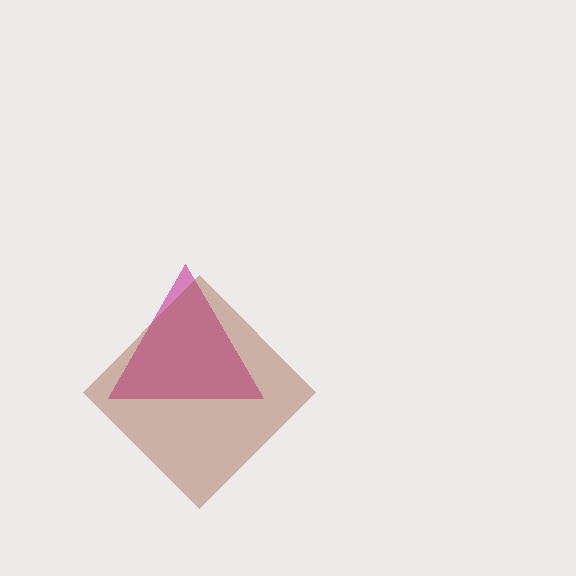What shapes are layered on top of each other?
The layered shapes are: a magenta triangle, a brown diamond.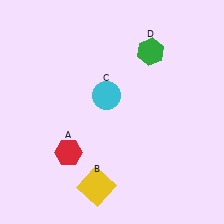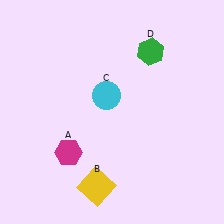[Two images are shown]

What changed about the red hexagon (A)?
In Image 1, A is red. In Image 2, it changed to magenta.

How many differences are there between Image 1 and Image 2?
There is 1 difference between the two images.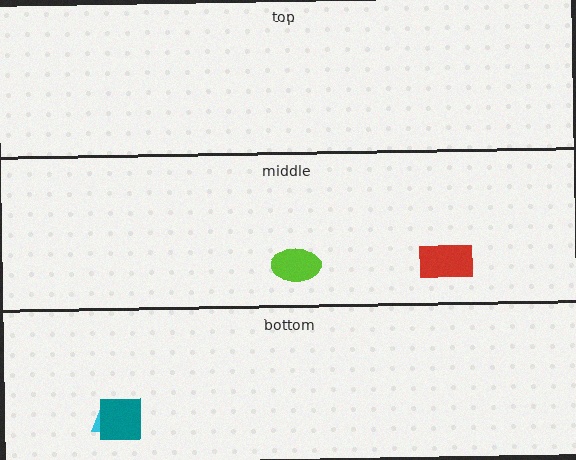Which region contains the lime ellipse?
The middle region.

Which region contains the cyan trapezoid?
The bottom region.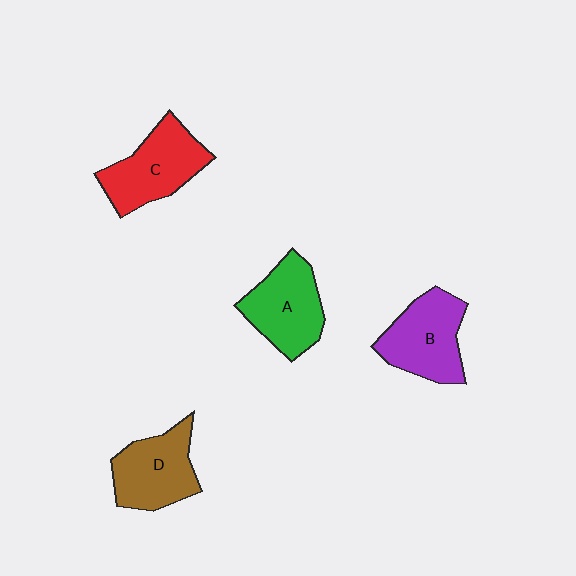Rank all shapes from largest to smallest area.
From largest to smallest: C (red), B (purple), A (green), D (brown).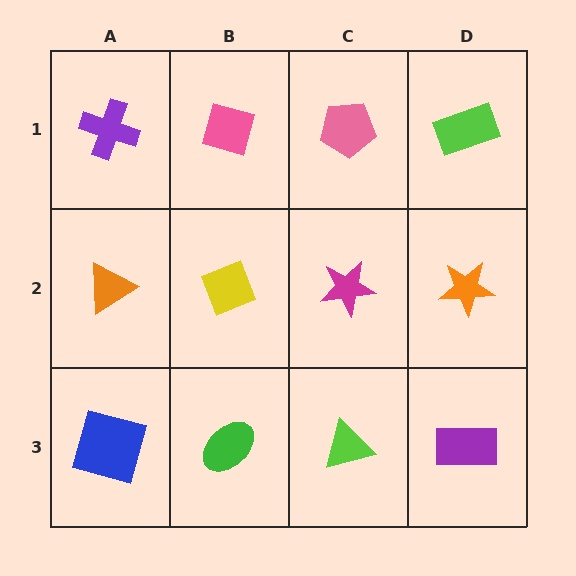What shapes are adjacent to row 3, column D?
An orange star (row 2, column D), a lime triangle (row 3, column C).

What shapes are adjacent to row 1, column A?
An orange triangle (row 2, column A), a pink diamond (row 1, column B).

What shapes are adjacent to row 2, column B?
A pink diamond (row 1, column B), a green ellipse (row 3, column B), an orange triangle (row 2, column A), a magenta star (row 2, column C).